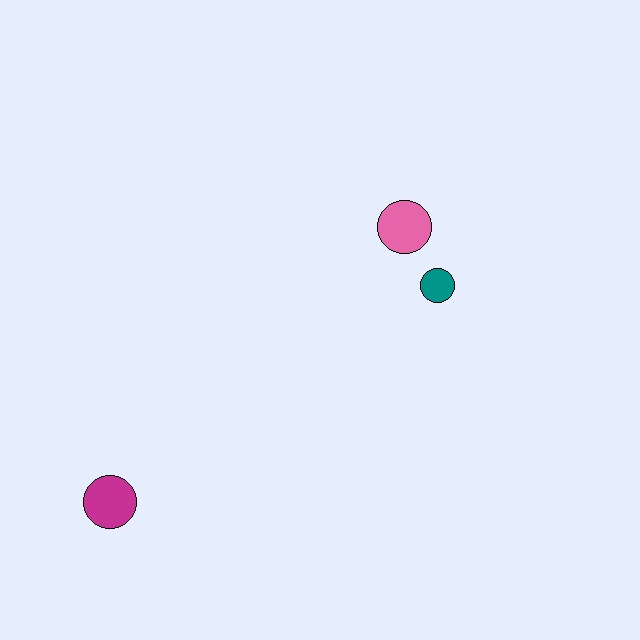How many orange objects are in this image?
There are no orange objects.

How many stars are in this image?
There are no stars.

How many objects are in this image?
There are 3 objects.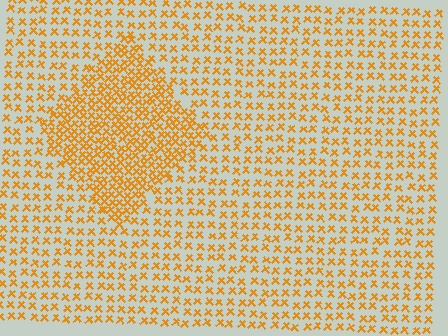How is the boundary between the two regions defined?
The boundary is defined by a change in element density (approximately 2.0x ratio). All elements are the same color, size, and shape.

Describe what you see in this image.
The image contains small orange elements arranged at two different densities. A diamond-shaped region is visible where the elements are more densely packed than the surrounding area.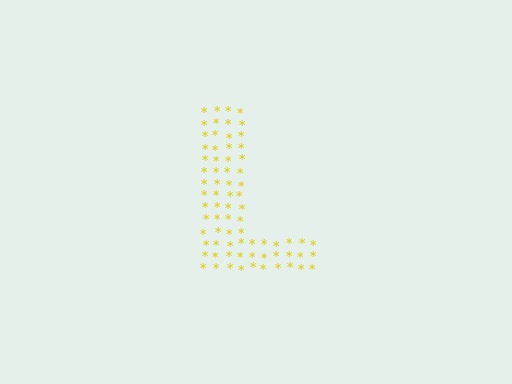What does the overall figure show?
The overall figure shows the letter L.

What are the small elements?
The small elements are asterisks.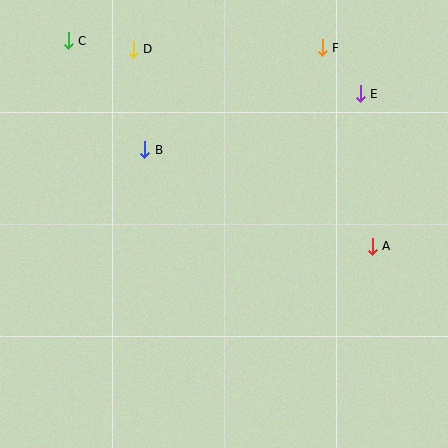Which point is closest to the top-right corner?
Point E is closest to the top-right corner.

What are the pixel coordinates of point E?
Point E is at (360, 94).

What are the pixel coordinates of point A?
Point A is at (372, 246).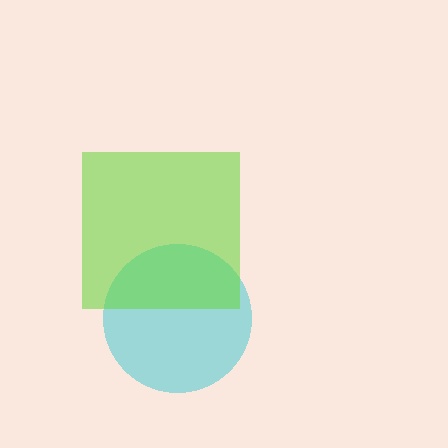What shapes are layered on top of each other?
The layered shapes are: a cyan circle, a lime square.